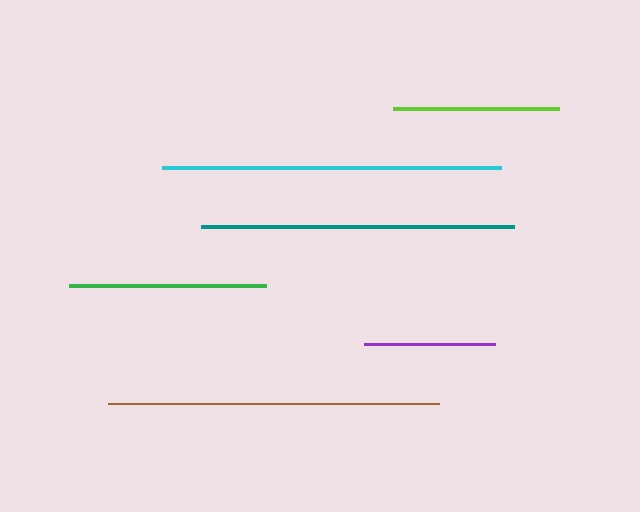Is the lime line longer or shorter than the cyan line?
The cyan line is longer than the lime line.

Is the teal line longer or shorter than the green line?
The teal line is longer than the green line.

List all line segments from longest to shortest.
From longest to shortest: cyan, brown, teal, green, lime, purple.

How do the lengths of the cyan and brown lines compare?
The cyan and brown lines are approximately the same length.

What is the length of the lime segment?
The lime segment is approximately 166 pixels long.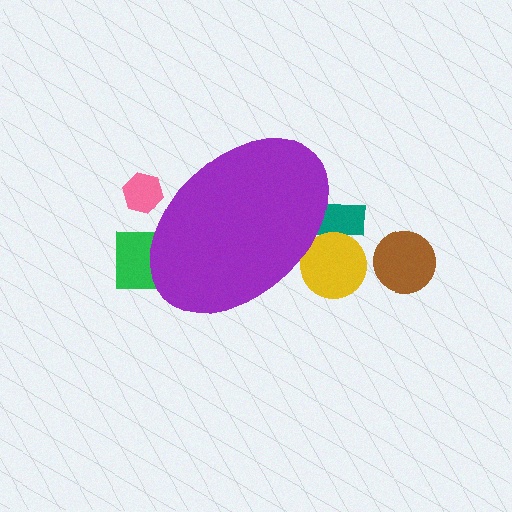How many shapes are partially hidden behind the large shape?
4 shapes are partially hidden.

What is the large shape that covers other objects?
A purple ellipse.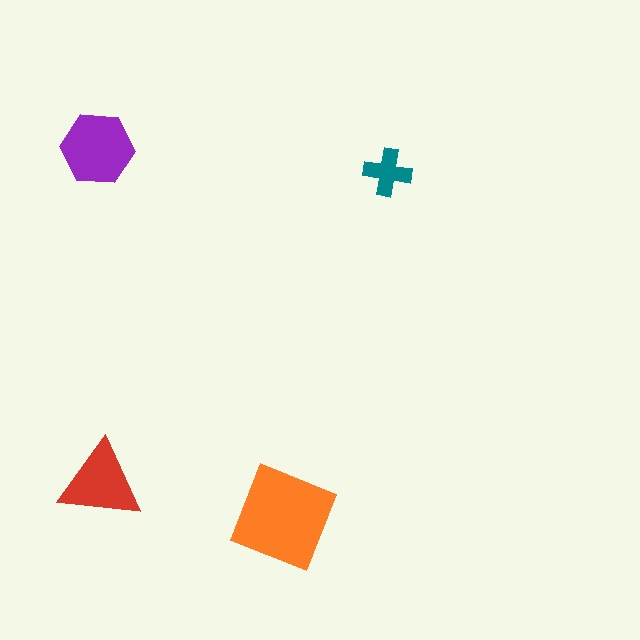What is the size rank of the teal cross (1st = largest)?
4th.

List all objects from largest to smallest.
The orange diamond, the purple hexagon, the red triangle, the teal cross.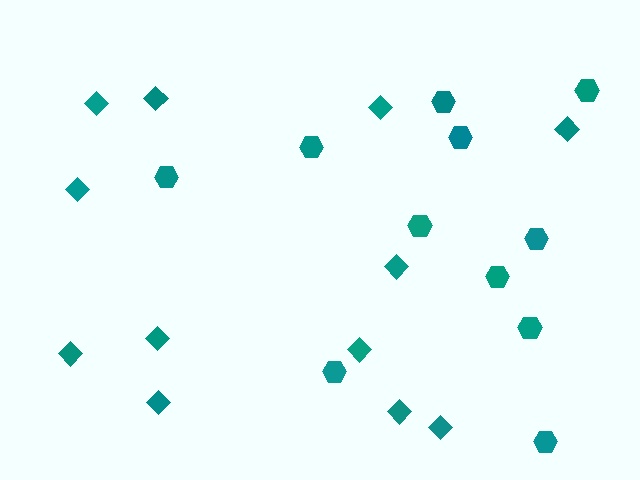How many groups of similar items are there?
There are 2 groups: one group of hexagons (11) and one group of diamonds (12).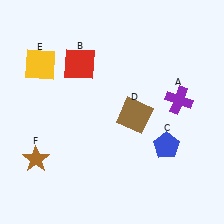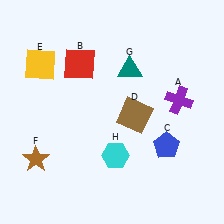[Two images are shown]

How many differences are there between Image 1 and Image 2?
There are 2 differences between the two images.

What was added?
A teal triangle (G), a cyan hexagon (H) were added in Image 2.